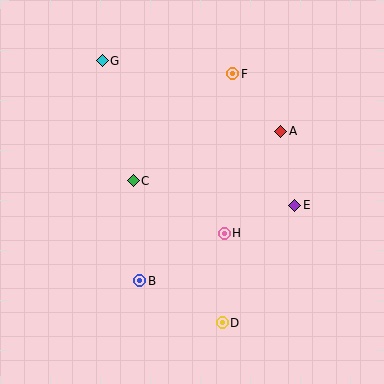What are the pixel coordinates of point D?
Point D is at (222, 323).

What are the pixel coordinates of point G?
Point G is at (102, 61).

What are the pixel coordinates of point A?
Point A is at (281, 131).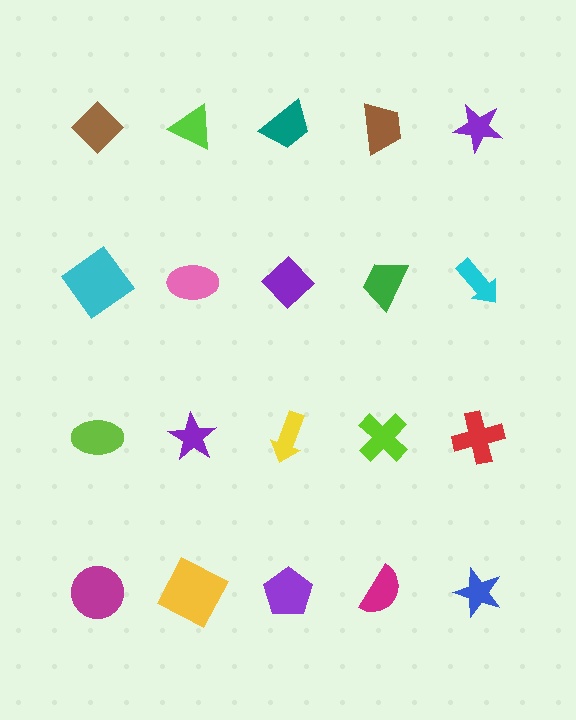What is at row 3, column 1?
A lime ellipse.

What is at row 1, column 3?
A teal trapezoid.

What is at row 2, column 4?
A green trapezoid.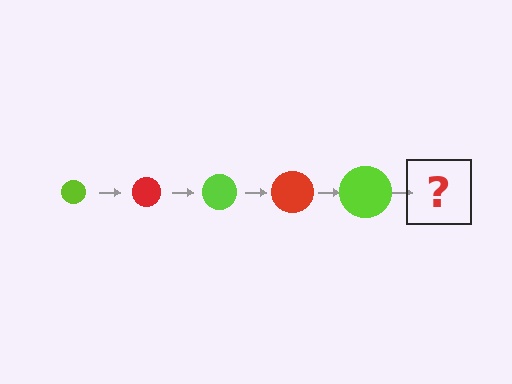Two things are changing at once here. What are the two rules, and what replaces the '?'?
The two rules are that the circle grows larger each step and the color cycles through lime and red. The '?' should be a red circle, larger than the previous one.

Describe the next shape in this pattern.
It should be a red circle, larger than the previous one.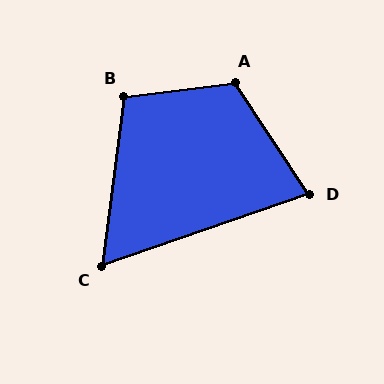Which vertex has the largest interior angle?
A, at approximately 116 degrees.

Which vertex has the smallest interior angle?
C, at approximately 64 degrees.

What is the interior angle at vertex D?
Approximately 76 degrees (acute).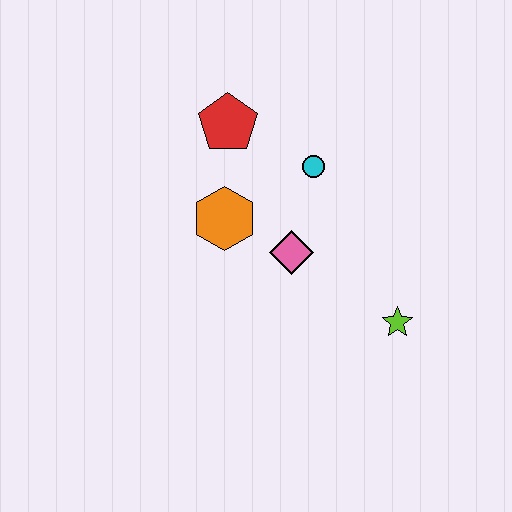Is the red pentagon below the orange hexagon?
No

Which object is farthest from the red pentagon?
The lime star is farthest from the red pentagon.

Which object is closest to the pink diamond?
The orange hexagon is closest to the pink diamond.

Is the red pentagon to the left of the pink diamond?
Yes